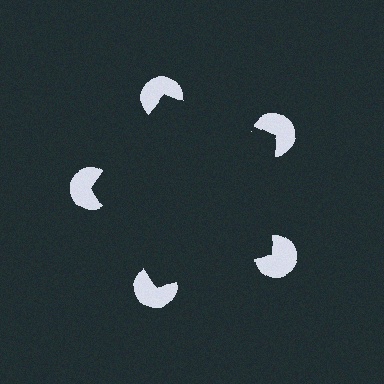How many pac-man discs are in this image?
There are 5 — one at each vertex of the illusory pentagon.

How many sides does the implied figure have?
5 sides.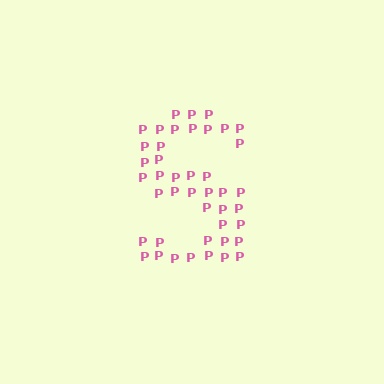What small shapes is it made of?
It is made of small letter P's.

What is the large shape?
The large shape is the letter S.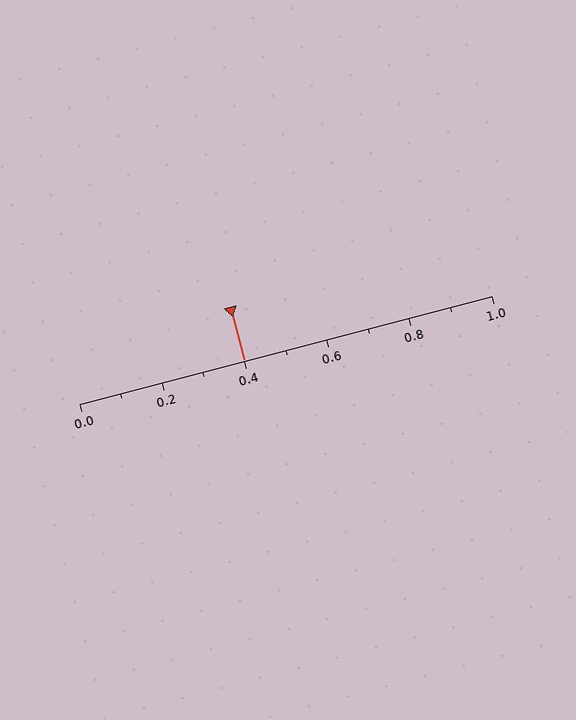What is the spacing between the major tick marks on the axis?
The major ticks are spaced 0.2 apart.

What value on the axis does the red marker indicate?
The marker indicates approximately 0.4.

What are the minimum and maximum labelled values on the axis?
The axis runs from 0.0 to 1.0.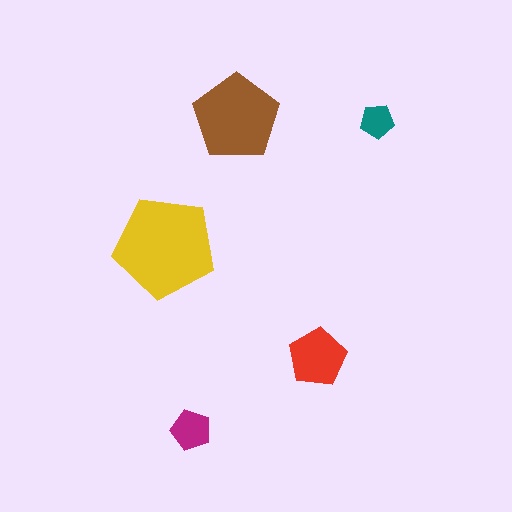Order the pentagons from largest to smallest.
the yellow one, the brown one, the red one, the magenta one, the teal one.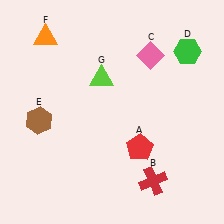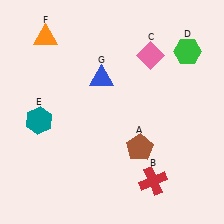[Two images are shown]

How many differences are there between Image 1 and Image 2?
There are 3 differences between the two images.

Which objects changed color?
A changed from red to brown. E changed from brown to teal. G changed from lime to blue.